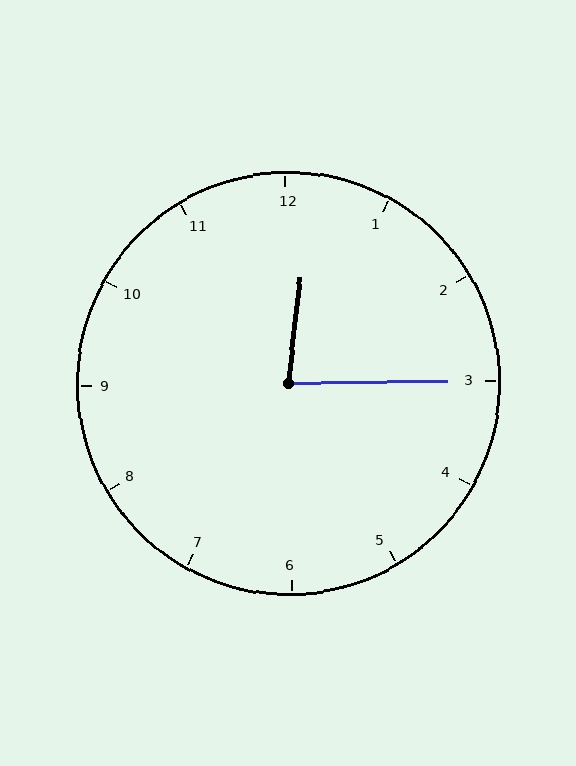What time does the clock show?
12:15.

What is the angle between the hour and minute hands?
Approximately 82 degrees.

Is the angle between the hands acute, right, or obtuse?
It is acute.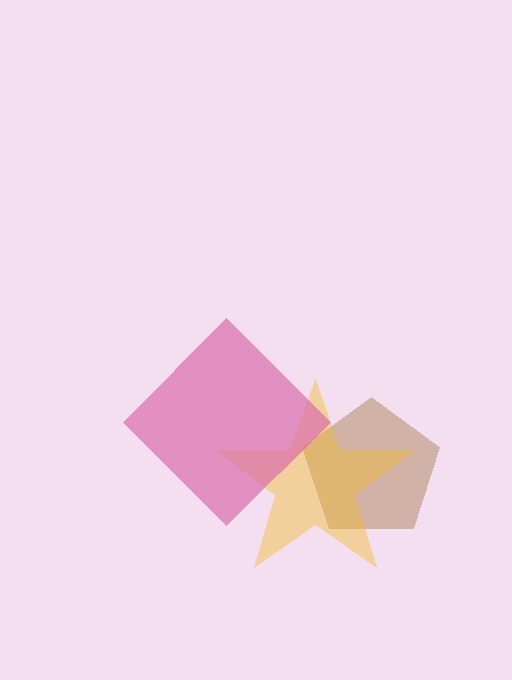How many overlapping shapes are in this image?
There are 3 overlapping shapes in the image.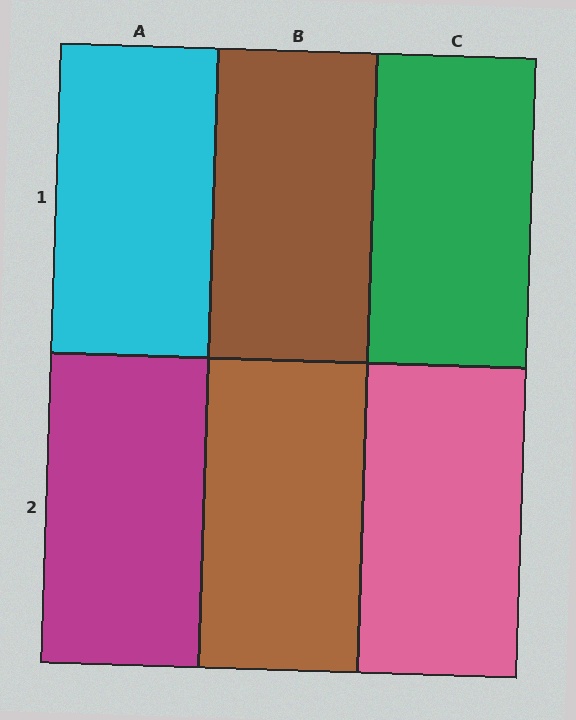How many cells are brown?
2 cells are brown.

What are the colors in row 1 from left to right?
Cyan, brown, green.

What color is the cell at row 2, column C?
Pink.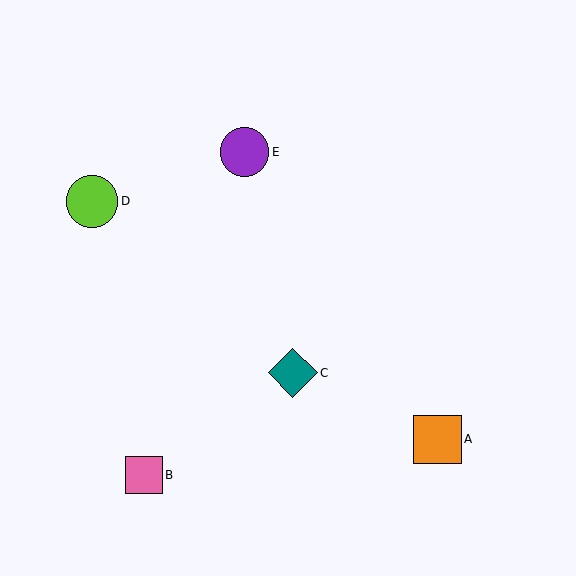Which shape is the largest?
The lime circle (labeled D) is the largest.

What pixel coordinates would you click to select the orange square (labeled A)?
Click at (438, 439) to select the orange square A.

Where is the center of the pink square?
The center of the pink square is at (144, 475).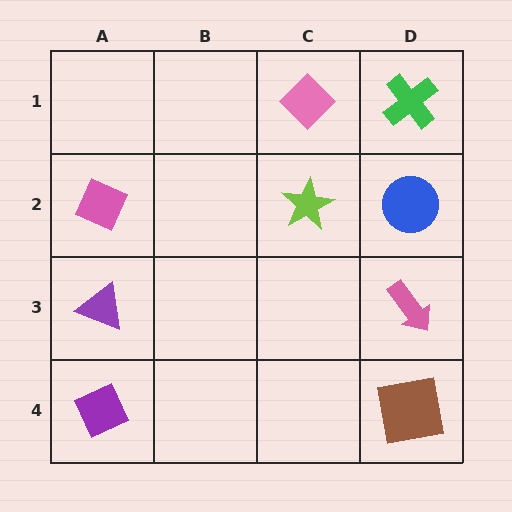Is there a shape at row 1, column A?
No, that cell is empty.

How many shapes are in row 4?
2 shapes.